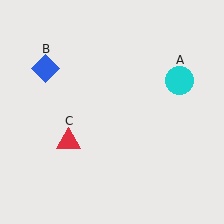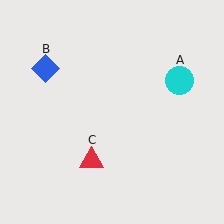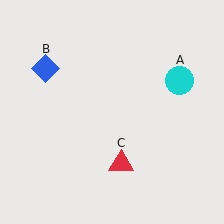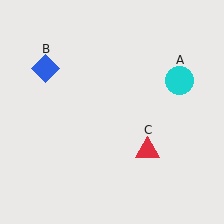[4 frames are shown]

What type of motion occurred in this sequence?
The red triangle (object C) rotated counterclockwise around the center of the scene.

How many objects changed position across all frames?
1 object changed position: red triangle (object C).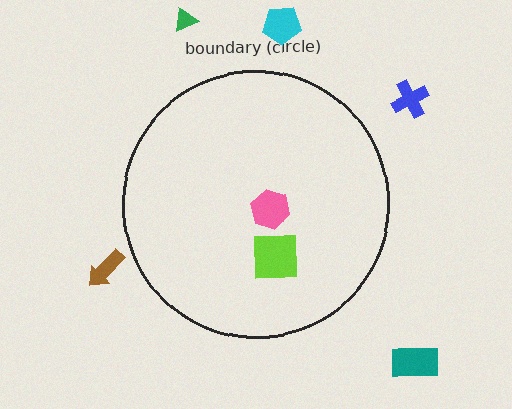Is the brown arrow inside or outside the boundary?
Outside.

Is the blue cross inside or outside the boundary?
Outside.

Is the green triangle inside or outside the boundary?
Outside.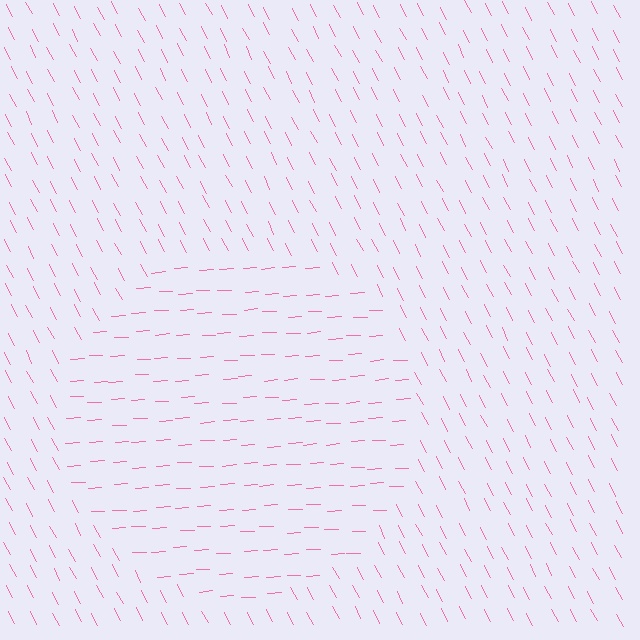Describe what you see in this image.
The image is filled with small pink line segments. A circle region in the image has lines oriented differently from the surrounding lines, creating a visible texture boundary.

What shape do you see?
I see a circle.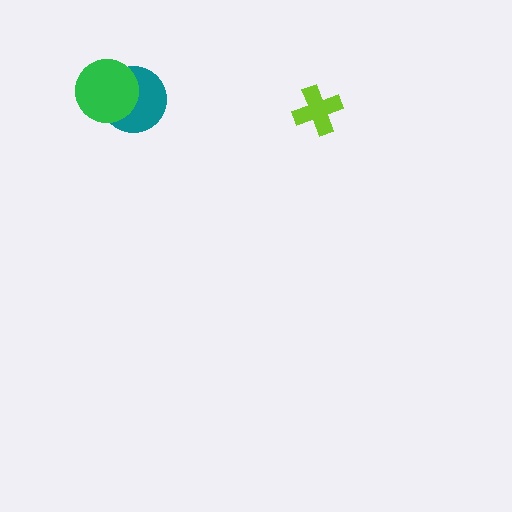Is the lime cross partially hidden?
No, no other shape covers it.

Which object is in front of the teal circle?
The green circle is in front of the teal circle.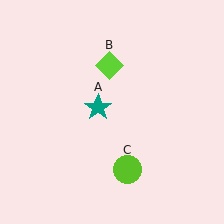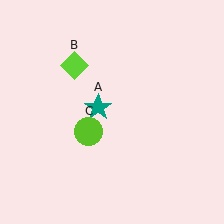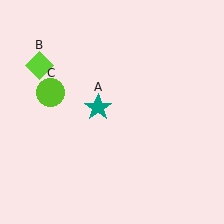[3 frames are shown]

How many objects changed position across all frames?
2 objects changed position: lime diamond (object B), lime circle (object C).